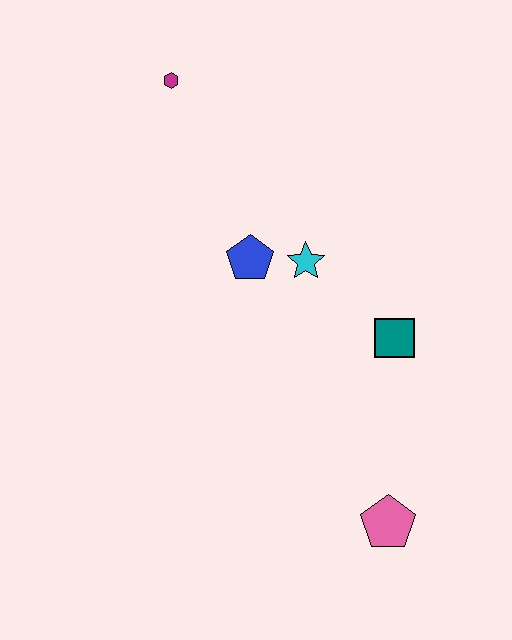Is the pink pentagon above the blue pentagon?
No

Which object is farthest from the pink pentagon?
The magenta hexagon is farthest from the pink pentagon.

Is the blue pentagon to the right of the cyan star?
No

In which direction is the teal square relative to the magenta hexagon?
The teal square is below the magenta hexagon.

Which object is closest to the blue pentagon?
The cyan star is closest to the blue pentagon.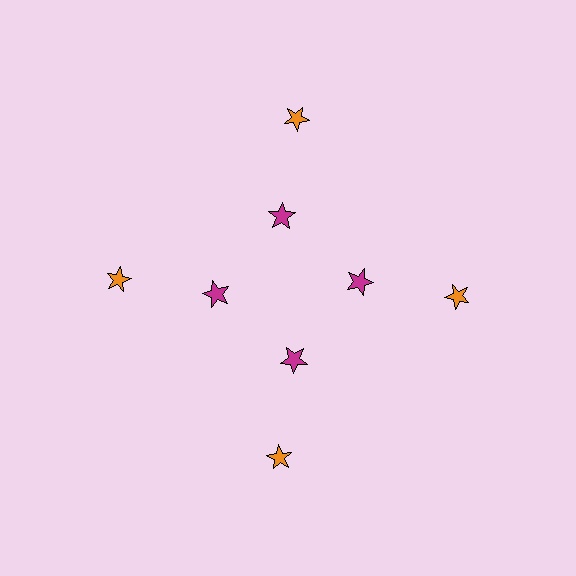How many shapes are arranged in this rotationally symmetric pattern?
There are 8 shapes, arranged in 4 groups of 2.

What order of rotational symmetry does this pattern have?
This pattern has 4-fold rotational symmetry.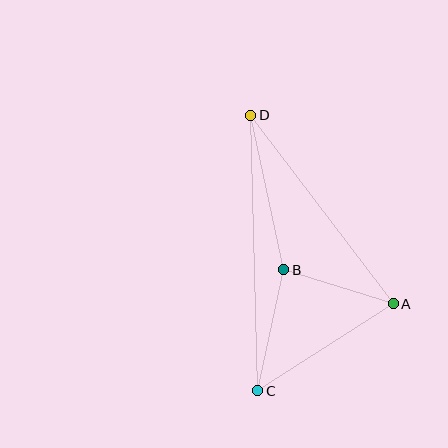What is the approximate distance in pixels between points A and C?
The distance between A and C is approximately 161 pixels.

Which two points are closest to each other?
Points A and B are closest to each other.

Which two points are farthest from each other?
Points C and D are farthest from each other.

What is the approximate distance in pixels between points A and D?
The distance between A and D is approximately 236 pixels.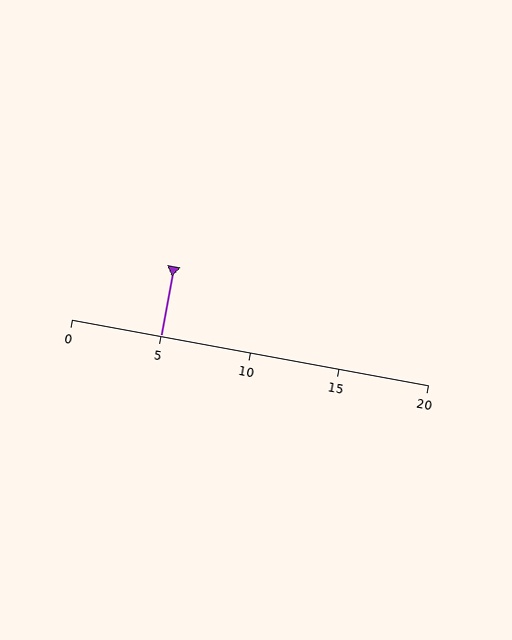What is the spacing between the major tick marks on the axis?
The major ticks are spaced 5 apart.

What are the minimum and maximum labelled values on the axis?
The axis runs from 0 to 20.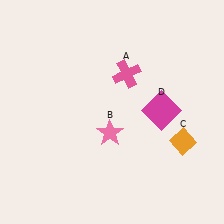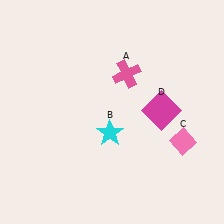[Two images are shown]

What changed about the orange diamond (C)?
In Image 1, C is orange. In Image 2, it changed to pink.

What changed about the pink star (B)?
In Image 1, B is pink. In Image 2, it changed to cyan.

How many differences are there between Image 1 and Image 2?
There are 2 differences between the two images.